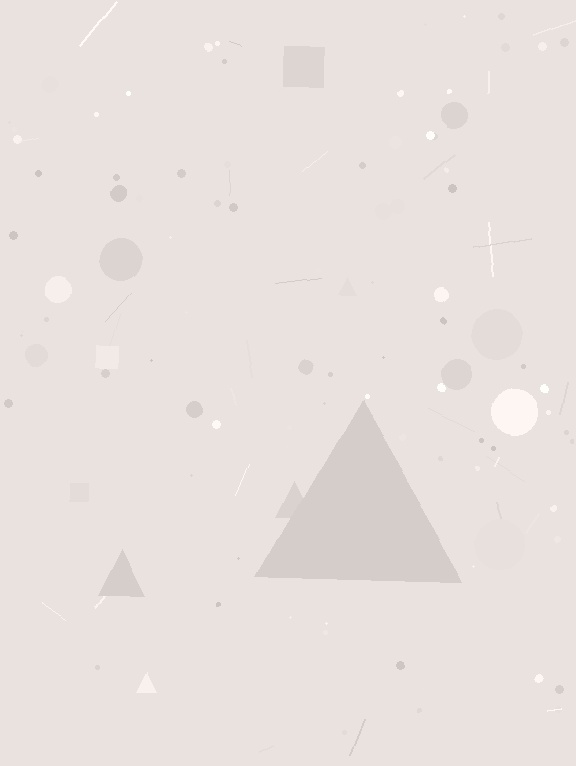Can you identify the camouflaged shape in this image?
The camouflaged shape is a triangle.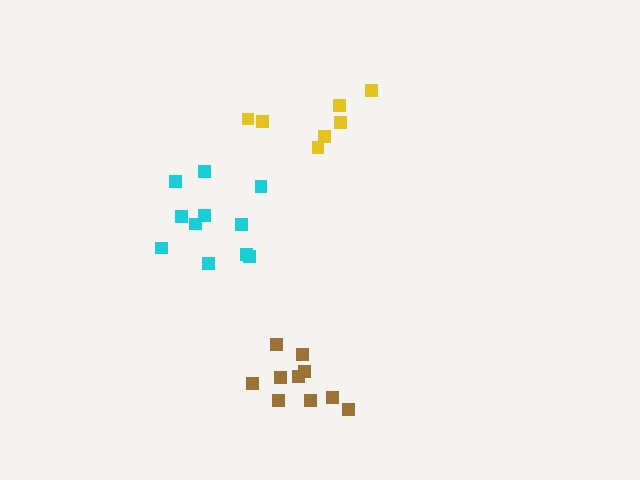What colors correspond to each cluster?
The clusters are colored: yellow, brown, cyan.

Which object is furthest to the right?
The yellow cluster is rightmost.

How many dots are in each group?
Group 1: 7 dots, Group 2: 10 dots, Group 3: 11 dots (28 total).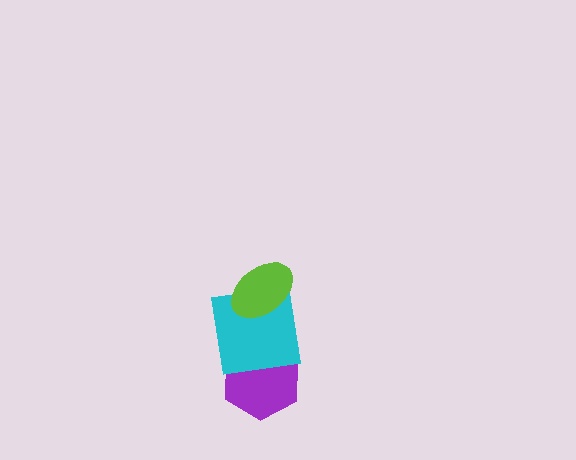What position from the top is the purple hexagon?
The purple hexagon is 3rd from the top.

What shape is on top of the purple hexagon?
The cyan square is on top of the purple hexagon.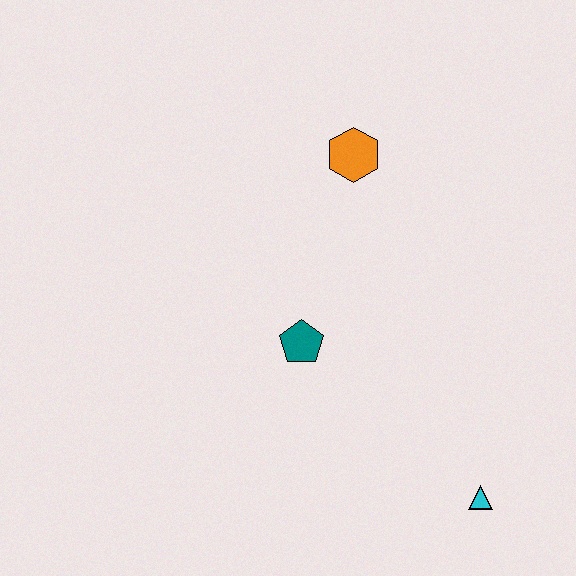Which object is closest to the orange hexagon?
The teal pentagon is closest to the orange hexagon.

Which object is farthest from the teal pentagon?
The cyan triangle is farthest from the teal pentagon.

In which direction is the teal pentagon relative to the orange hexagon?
The teal pentagon is below the orange hexagon.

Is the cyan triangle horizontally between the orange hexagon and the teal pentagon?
No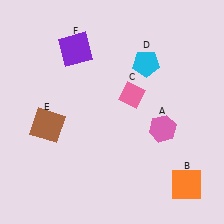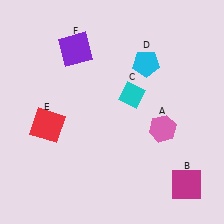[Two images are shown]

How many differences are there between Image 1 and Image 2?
There are 3 differences between the two images.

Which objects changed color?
B changed from orange to magenta. C changed from pink to cyan. E changed from brown to red.